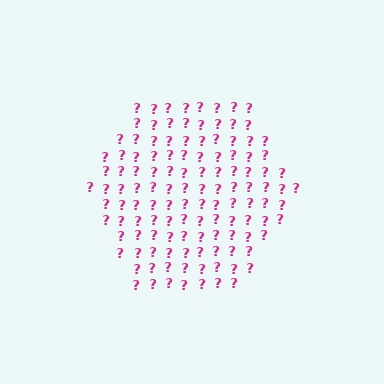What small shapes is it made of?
It is made of small question marks.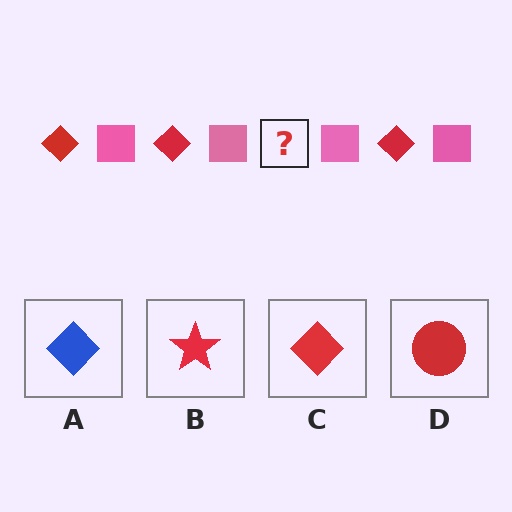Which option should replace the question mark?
Option C.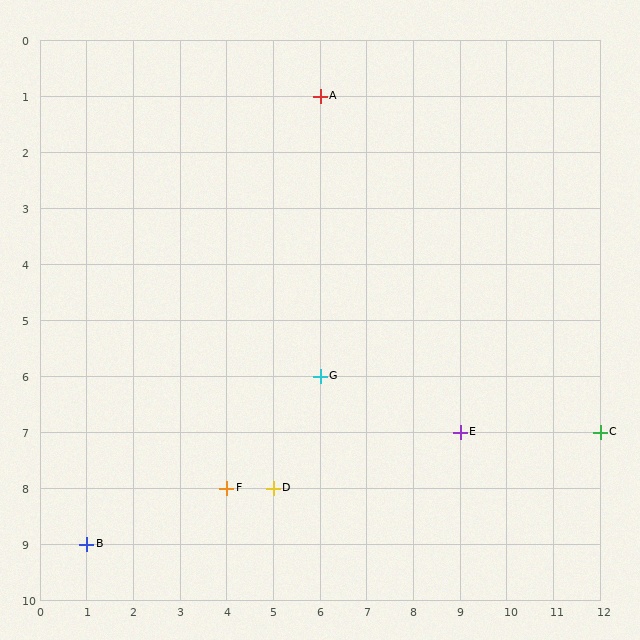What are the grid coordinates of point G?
Point G is at grid coordinates (6, 6).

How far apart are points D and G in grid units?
Points D and G are 1 column and 2 rows apart (about 2.2 grid units diagonally).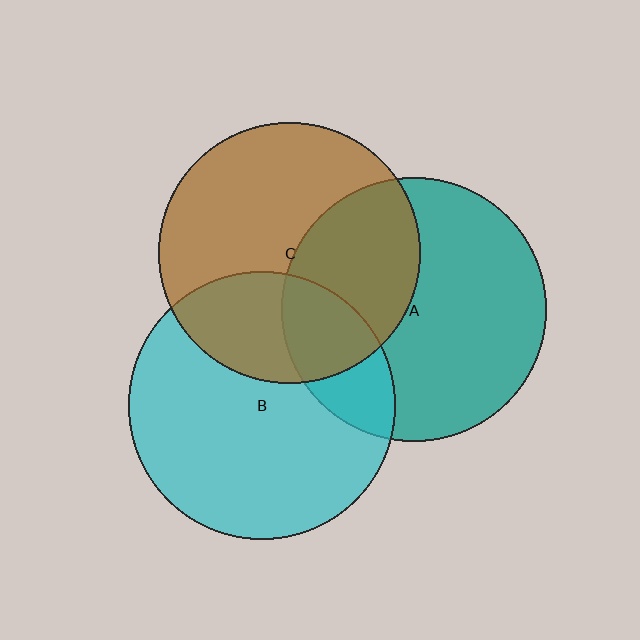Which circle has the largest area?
Circle B (cyan).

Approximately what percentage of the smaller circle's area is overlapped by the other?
Approximately 30%.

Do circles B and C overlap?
Yes.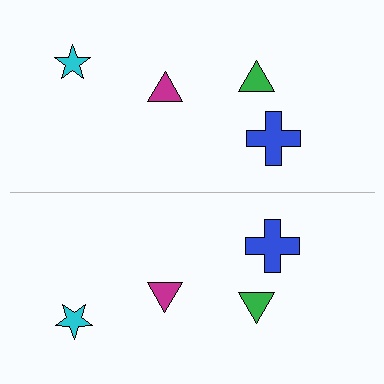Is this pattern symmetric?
Yes, this pattern has bilateral (reflection) symmetry.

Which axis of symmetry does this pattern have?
The pattern has a horizontal axis of symmetry running through the center of the image.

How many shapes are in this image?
There are 8 shapes in this image.